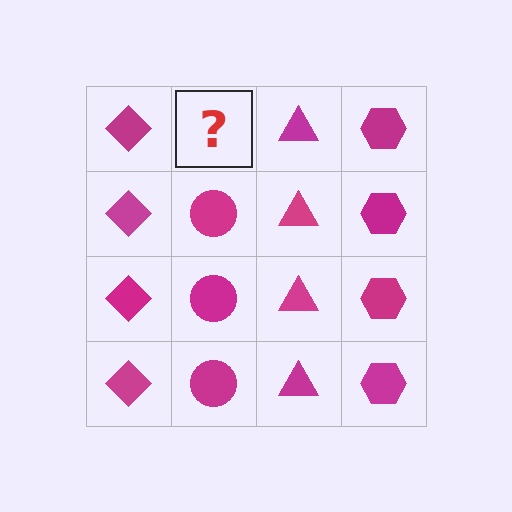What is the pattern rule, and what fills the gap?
The rule is that each column has a consistent shape. The gap should be filled with a magenta circle.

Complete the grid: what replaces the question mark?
The question mark should be replaced with a magenta circle.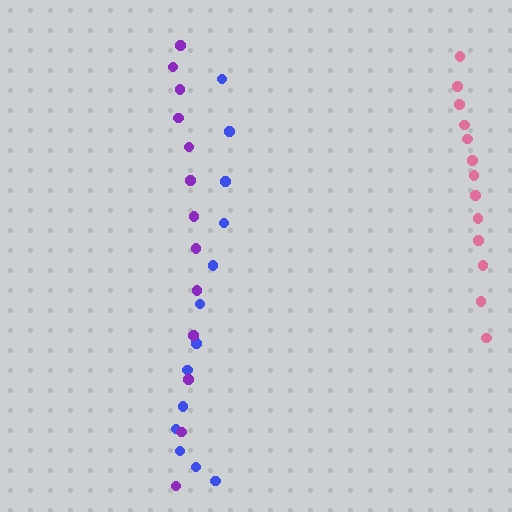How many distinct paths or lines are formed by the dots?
There are 3 distinct paths.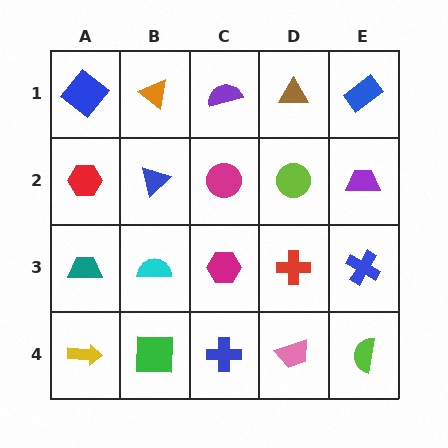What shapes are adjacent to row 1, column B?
A blue triangle (row 2, column B), a blue diamond (row 1, column A), a purple semicircle (row 1, column C).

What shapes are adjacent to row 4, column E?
A blue cross (row 3, column E), a pink trapezoid (row 4, column D).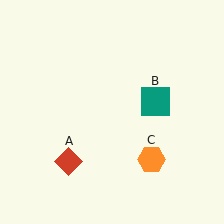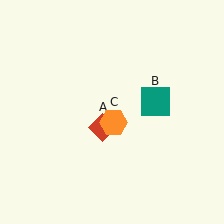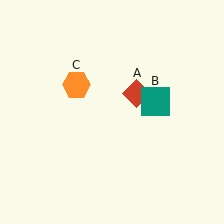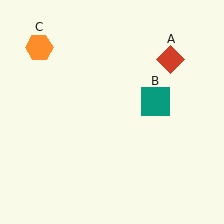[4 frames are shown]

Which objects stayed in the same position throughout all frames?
Teal square (object B) remained stationary.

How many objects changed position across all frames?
2 objects changed position: red diamond (object A), orange hexagon (object C).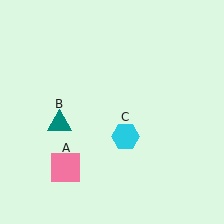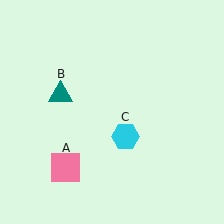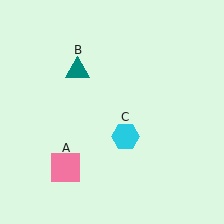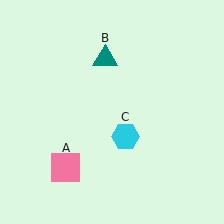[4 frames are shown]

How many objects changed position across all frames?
1 object changed position: teal triangle (object B).